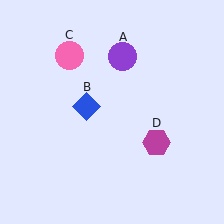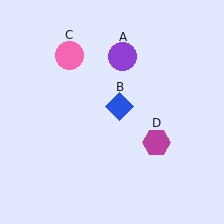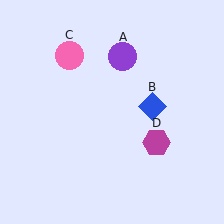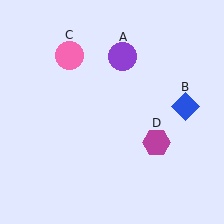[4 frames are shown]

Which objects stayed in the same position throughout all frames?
Purple circle (object A) and pink circle (object C) and magenta hexagon (object D) remained stationary.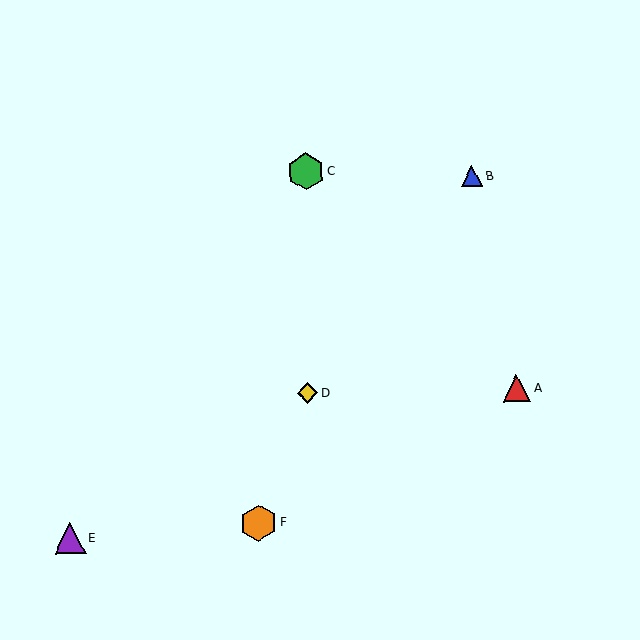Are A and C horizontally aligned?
No, A is at y≈388 and C is at y≈172.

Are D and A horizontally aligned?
Yes, both are at y≈393.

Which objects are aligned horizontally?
Objects A, D are aligned horizontally.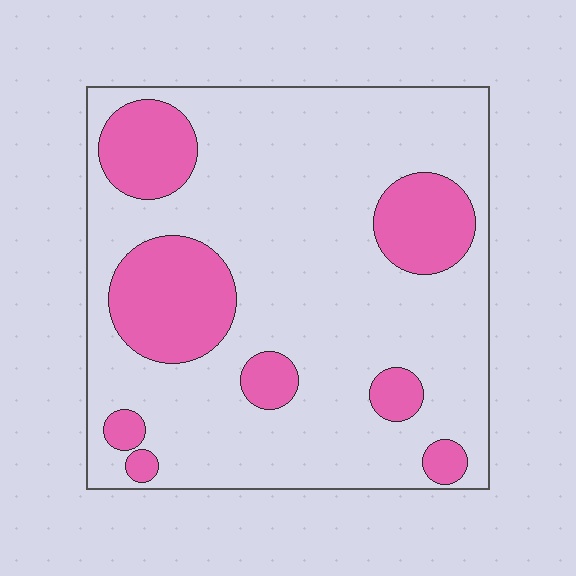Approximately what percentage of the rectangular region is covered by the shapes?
Approximately 25%.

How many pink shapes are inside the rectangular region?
8.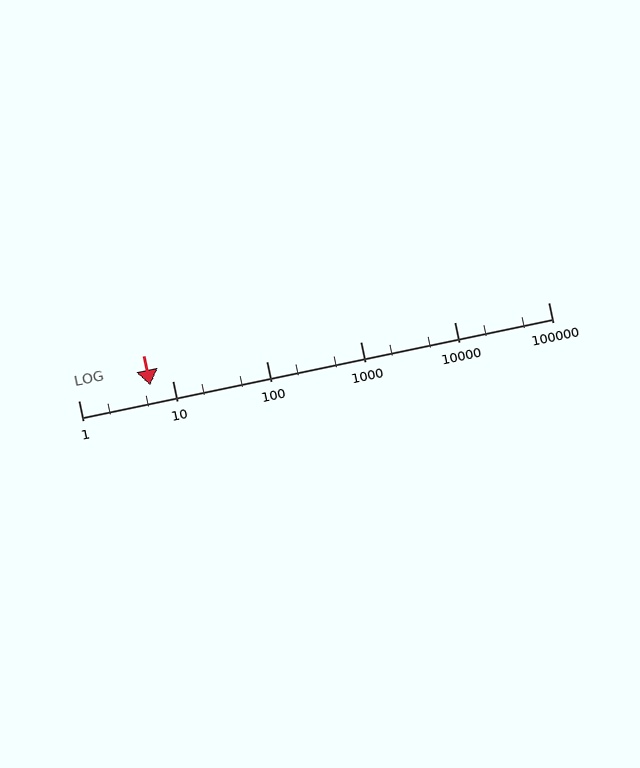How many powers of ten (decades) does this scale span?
The scale spans 5 decades, from 1 to 100000.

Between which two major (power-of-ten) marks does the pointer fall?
The pointer is between 1 and 10.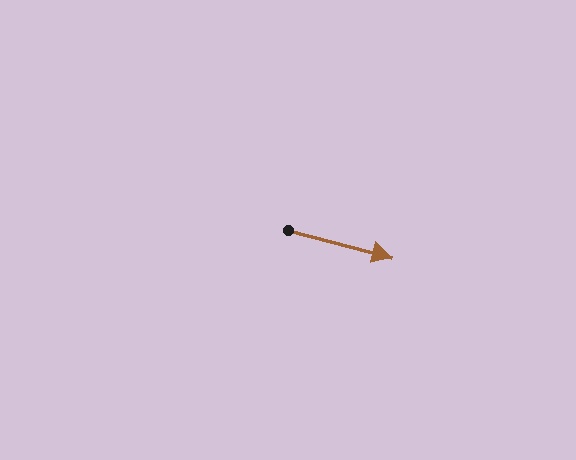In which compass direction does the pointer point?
East.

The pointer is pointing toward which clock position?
Roughly 3 o'clock.